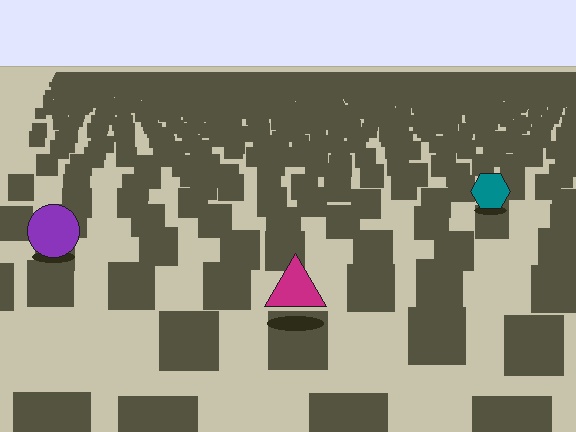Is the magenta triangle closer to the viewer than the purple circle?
Yes. The magenta triangle is closer — you can tell from the texture gradient: the ground texture is coarser near it.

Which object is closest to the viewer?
The magenta triangle is closest. The texture marks near it are larger and more spread out.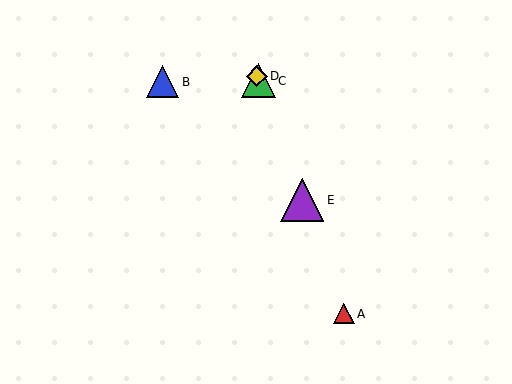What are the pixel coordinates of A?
Object A is at (344, 314).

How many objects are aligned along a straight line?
4 objects (A, C, D, E) are aligned along a straight line.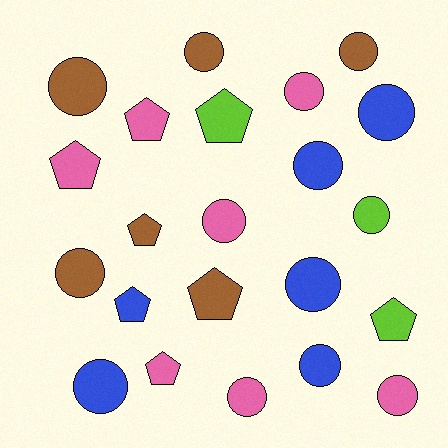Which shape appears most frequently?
Circle, with 14 objects.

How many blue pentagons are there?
There is 1 blue pentagon.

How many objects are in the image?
There are 22 objects.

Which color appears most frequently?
Pink, with 7 objects.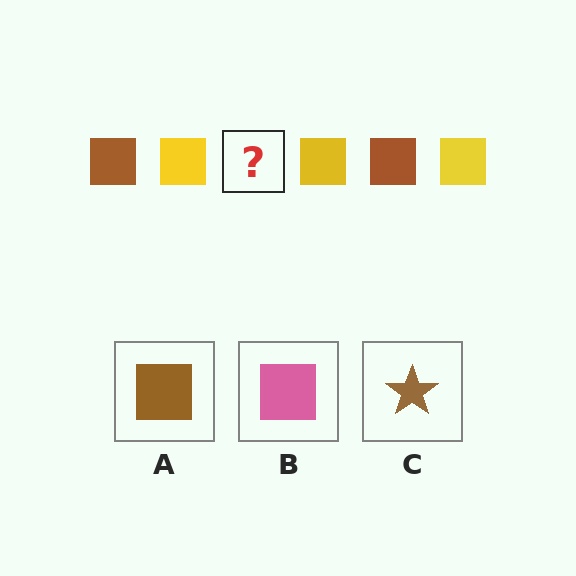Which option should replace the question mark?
Option A.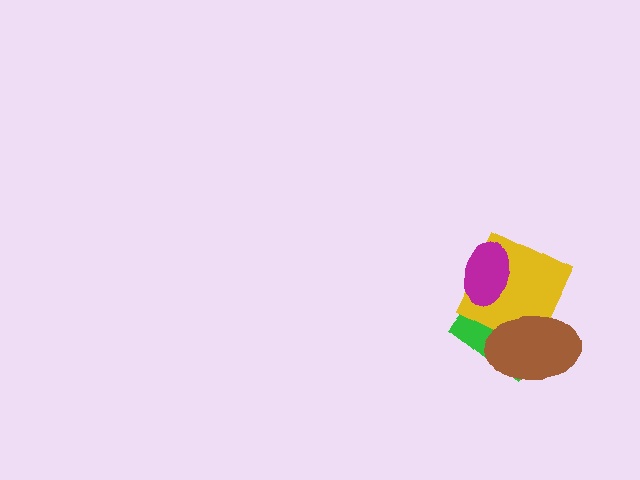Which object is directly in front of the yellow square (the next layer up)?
The brown ellipse is directly in front of the yellow square.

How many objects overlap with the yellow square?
3 objects overlap with the yellow square.